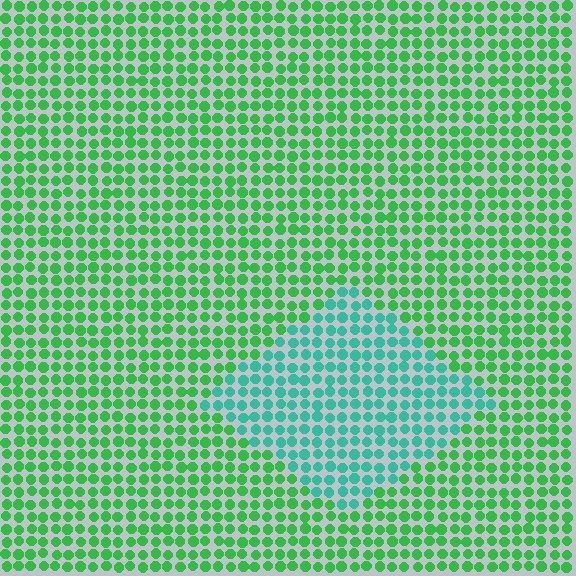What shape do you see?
I see a diamond.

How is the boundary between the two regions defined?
The boundary is defined purely by a slight shift in hue (about 39 degrees). Spacing, size, and orientation are identical on both sides.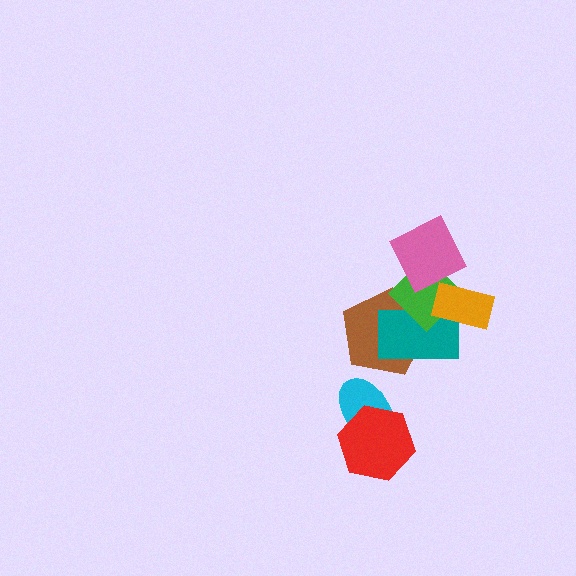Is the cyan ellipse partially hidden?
Yes, it is partially covered by another shape.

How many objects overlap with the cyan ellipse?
1 object overlaps with the cyan ellipse.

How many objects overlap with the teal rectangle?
3 objects overlap with the teal rectangle.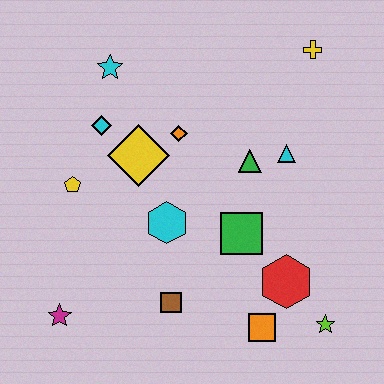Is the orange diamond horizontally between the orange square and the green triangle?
No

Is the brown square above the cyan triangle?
No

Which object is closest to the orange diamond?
The yellow diamond is closest to the orange diamond.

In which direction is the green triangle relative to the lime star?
The green triangle is above the lime star.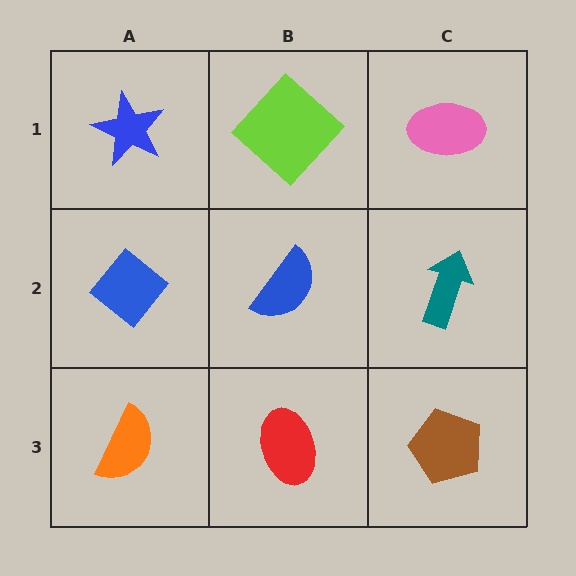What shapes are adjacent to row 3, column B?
A blue semicircle (row 2, column B), an orange semicircle (row 3, column A), a brown pentagon (row 3, column C).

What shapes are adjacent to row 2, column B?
A lime diamond (row 1, column B), a red ellipse (row 3, column B), a blue diamond (row 2, column A), a teal arrow (row 2, column C).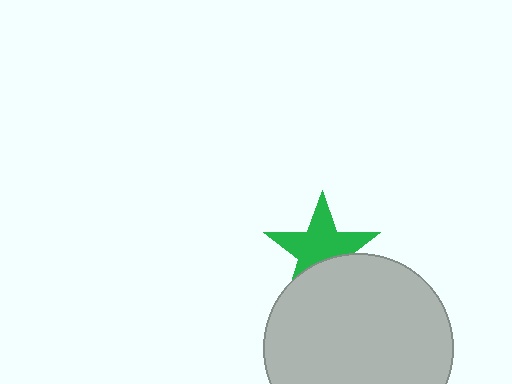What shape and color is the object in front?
The object in front is a light gray circle.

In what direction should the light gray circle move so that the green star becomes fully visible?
The light gray circle should move down. That is the shortest direction to clear the overlap and leave the green star fully visible.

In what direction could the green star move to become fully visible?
The green star could move up. That would shift it out from behind the light gray circle entirely.